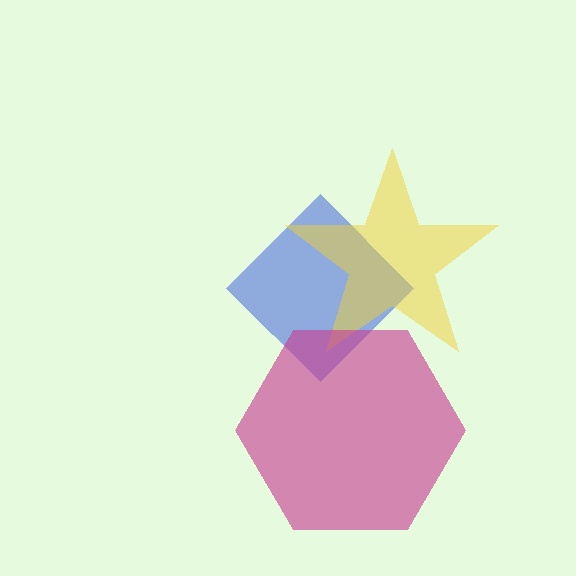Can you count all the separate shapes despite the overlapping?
Yes, there are 3 separate shapes.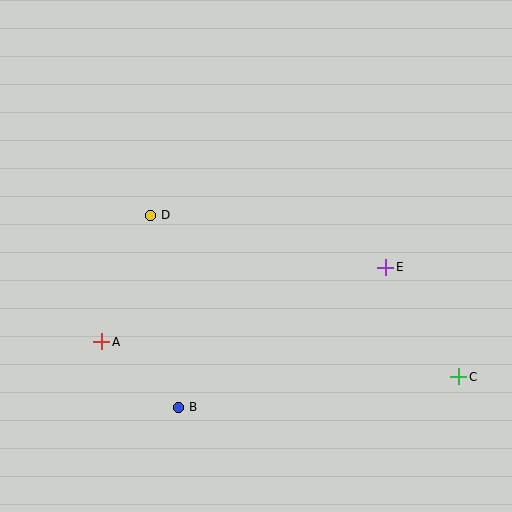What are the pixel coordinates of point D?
Point D is at (151, 215).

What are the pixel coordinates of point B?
Point B is at (179, 407).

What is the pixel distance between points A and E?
The distance between A and E is 293 pixels.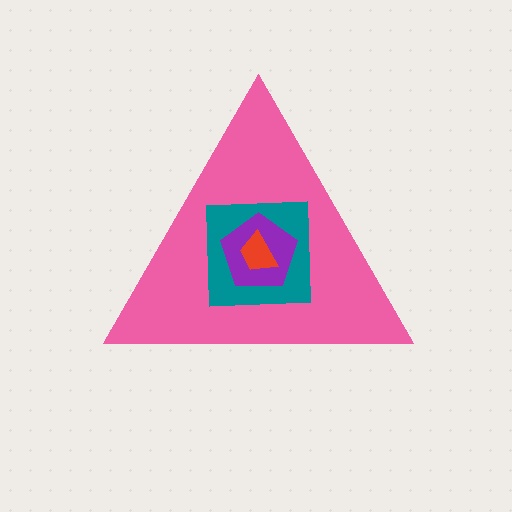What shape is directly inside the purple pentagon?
The red trapezoid.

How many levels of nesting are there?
4.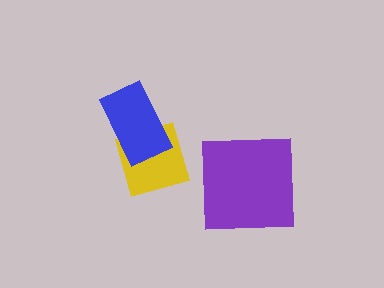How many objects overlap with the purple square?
0 objects overlap with the purple square.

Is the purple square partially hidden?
No, no other shape covers it.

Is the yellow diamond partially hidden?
Yes, it is partially covered by another shape.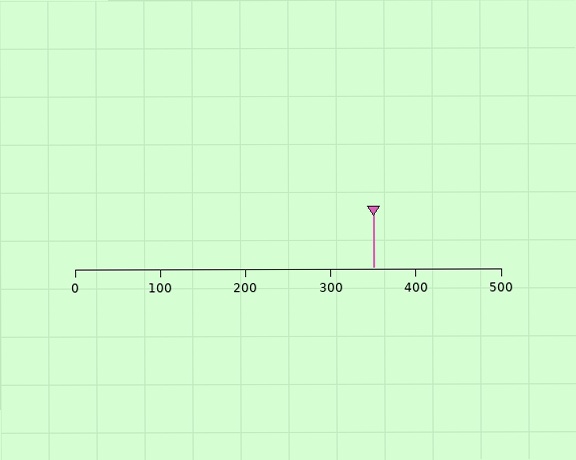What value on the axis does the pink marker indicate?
The marker indicates approximately 350.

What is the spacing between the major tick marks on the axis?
The major ticks are spaced 100 apart.